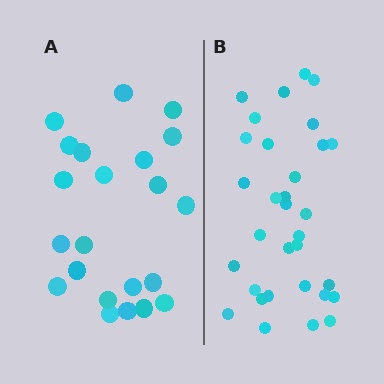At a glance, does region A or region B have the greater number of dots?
Region B (the right region) has more dots.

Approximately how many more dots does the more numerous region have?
Region B has roughly 10 or so more dots than region A.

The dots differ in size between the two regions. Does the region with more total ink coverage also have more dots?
No. Region A has more total ink coverage because its dots are larger, but region B actually contains more individual dots. Total area can be misleading — the number of items is what matters here.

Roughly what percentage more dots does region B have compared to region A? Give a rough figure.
About 45% more.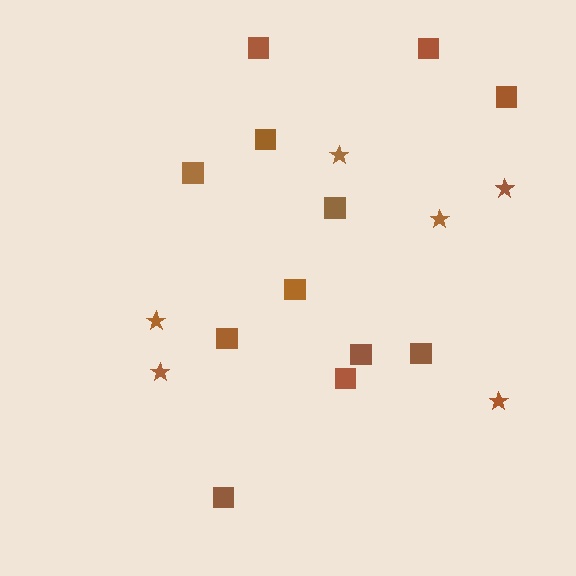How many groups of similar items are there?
There are 2 groups: one group of stars (6) and one group of squares (12).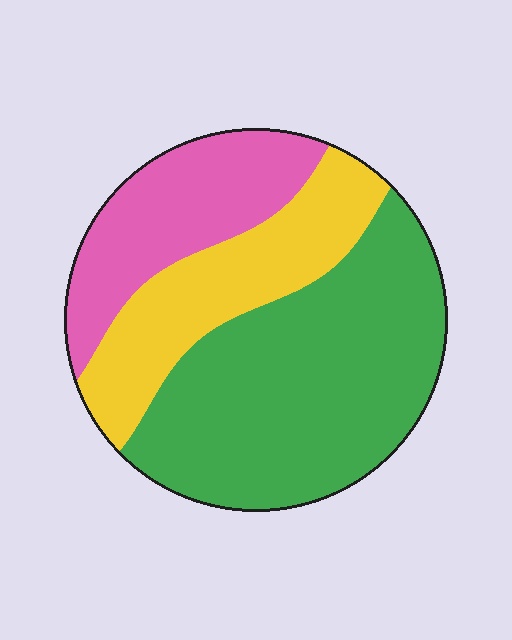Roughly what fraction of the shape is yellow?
Yellow covers roughly 25% of the shape.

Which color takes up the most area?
Green, at roughly 50%.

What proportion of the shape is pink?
Pink covers roughly 25% of the shape.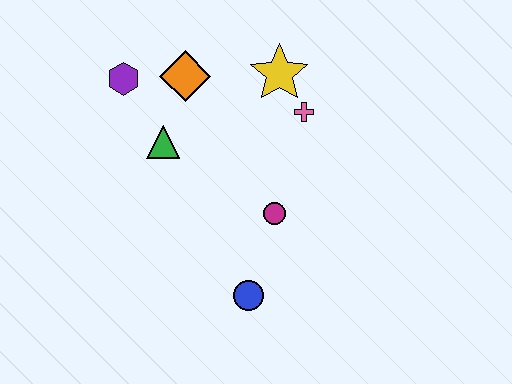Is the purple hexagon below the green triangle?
No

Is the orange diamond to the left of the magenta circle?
Yes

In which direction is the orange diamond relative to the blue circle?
The orange diamond is above the blue circle.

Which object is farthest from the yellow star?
The blue circle is farthest from the yellow star.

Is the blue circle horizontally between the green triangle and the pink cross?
Yes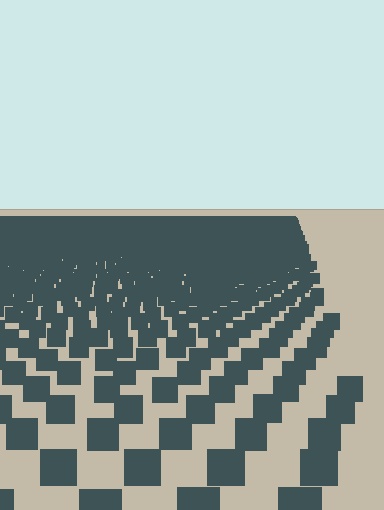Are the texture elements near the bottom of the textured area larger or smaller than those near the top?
Larger. Near the bottom, elements are closer to the viewer and appear at a bigger on-screen size.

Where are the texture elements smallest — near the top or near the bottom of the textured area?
Near the top.